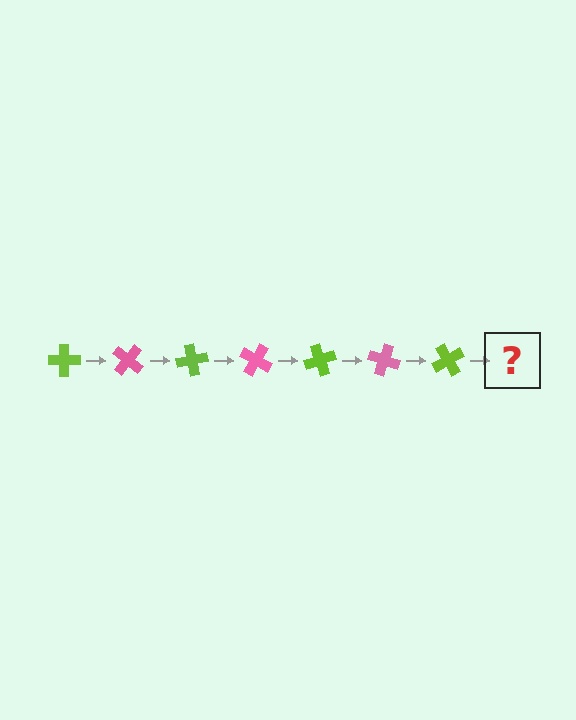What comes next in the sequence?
The next element should be a pink cross, rotated 280 degrees from the start.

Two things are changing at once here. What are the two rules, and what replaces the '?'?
The two rules are that it rotates 40 degrees each step and the color cycles through lime and pink. The '?' should be a pink cross, rotated 280 degrees from the start.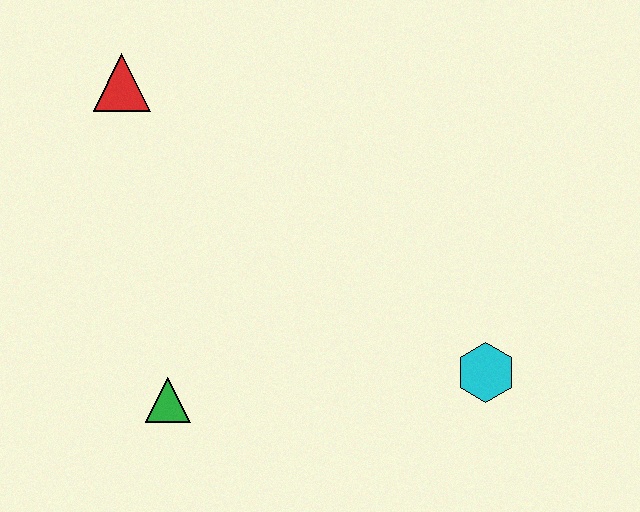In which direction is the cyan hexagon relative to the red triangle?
The cyan hexagon is to the right of the red triangle.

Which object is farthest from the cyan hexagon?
The red triangle is farthest from the cyan hexagon.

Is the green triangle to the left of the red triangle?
No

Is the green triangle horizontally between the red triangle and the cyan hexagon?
Yes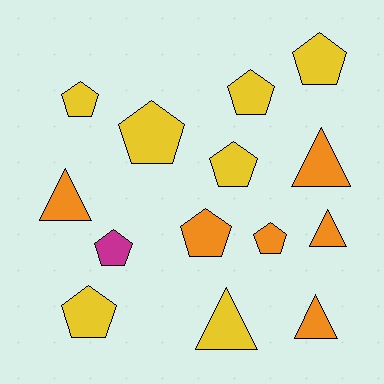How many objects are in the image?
There are 14 objects.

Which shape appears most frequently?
Pentagon, with 9 objects.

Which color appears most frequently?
Yellow, with 7 objects.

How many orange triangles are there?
There are 4 orange triangles.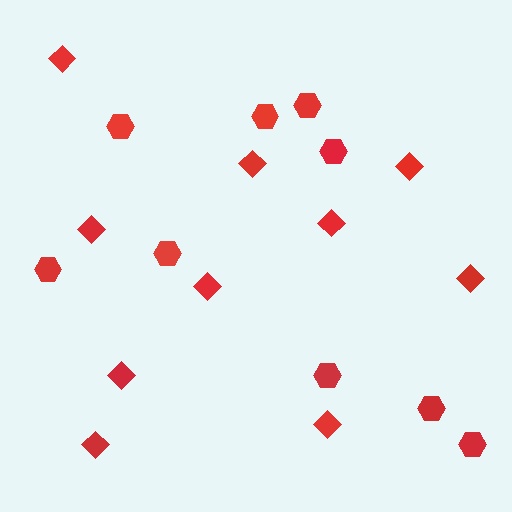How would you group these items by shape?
There are 2 groups: one group of diamonds (10) and one group of hexagons (9).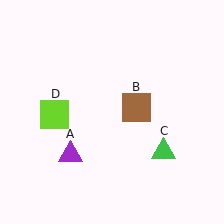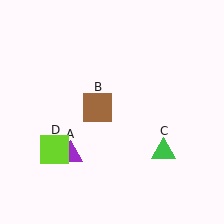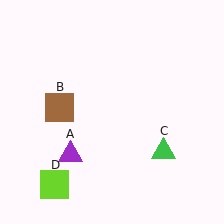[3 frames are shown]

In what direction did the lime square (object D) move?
The lime square (object D) moved down.